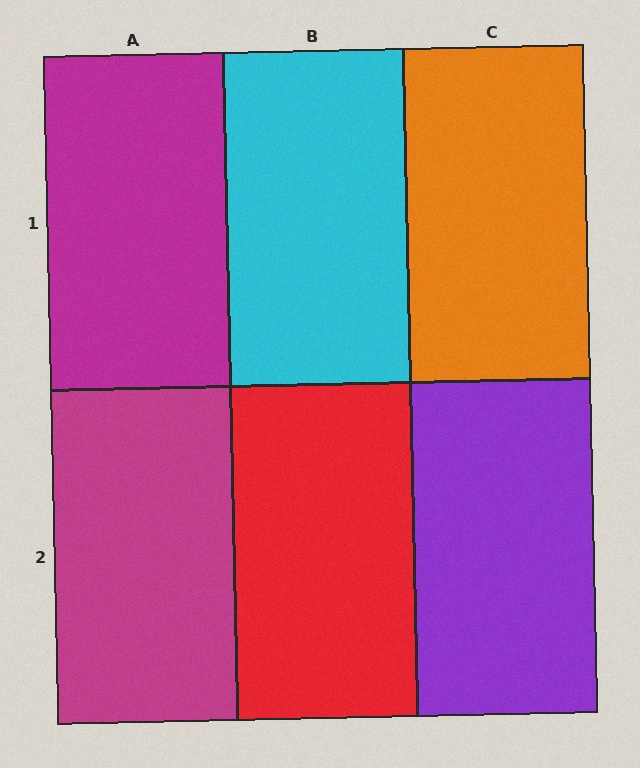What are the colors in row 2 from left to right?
Magenta, red, purple.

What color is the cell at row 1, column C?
Orange.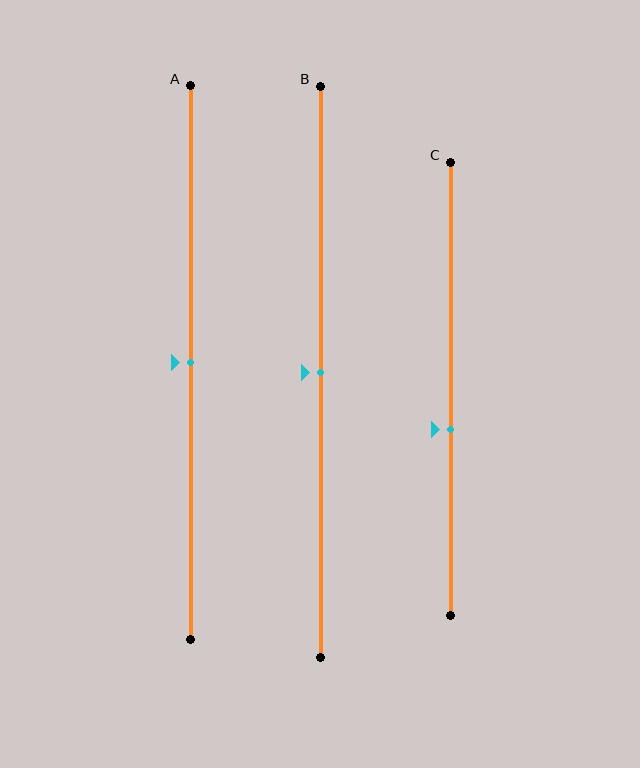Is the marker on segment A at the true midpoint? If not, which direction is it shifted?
Yes, the marker on segment A is at the true midpoint.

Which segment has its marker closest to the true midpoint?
Segment A has its marker closest to the true midpoint.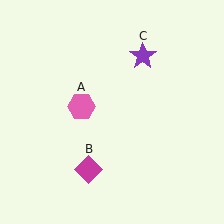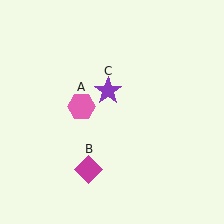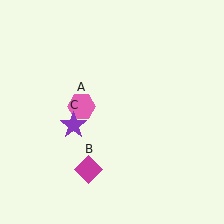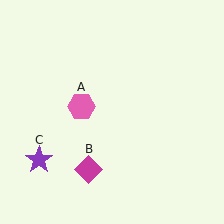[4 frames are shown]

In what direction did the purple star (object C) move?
The purple star (object C) moved down and to the left.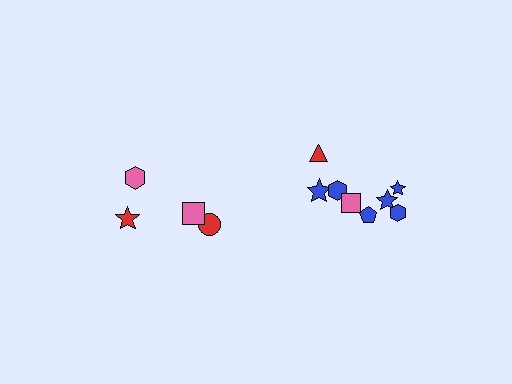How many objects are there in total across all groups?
There are 12 objects.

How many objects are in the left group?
There are 4 objects.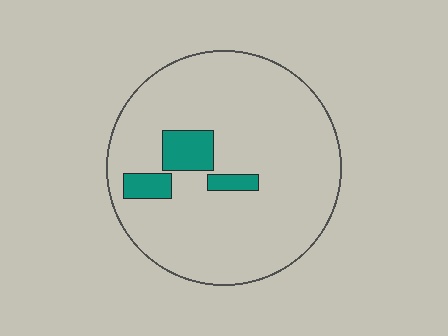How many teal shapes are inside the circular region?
3.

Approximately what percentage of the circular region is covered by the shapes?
Approximately 10%.